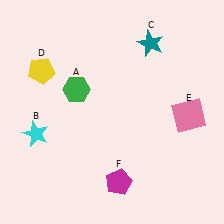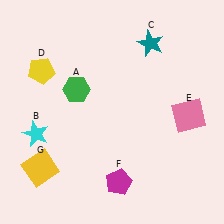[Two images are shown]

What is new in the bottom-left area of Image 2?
A yellow square (G) was added in the bottom-left area of Image 2.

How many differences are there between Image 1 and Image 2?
There is 1 difference between the two images.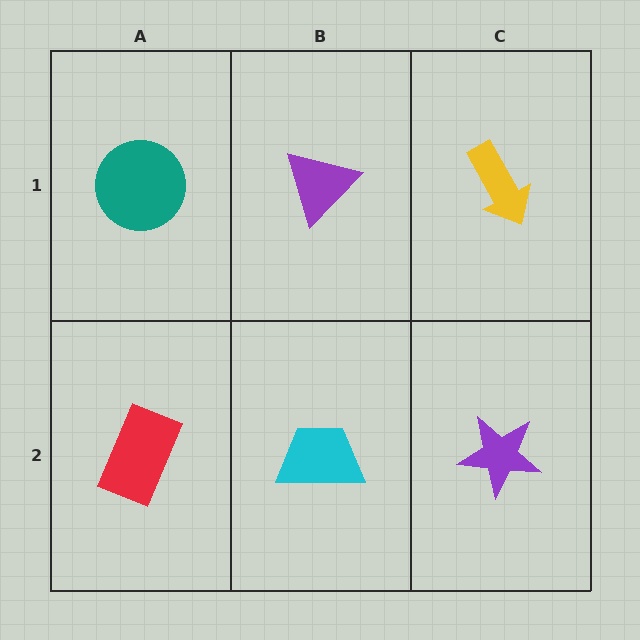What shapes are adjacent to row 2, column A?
A teal circle (row 1, column A), a cyan trapezoid (row 2, column B).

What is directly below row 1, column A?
A red rectangle.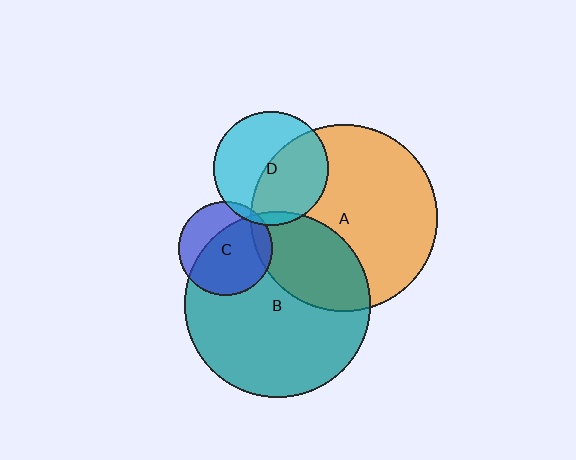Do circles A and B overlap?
Yes.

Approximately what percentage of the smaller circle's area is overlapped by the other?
Approximately 30%.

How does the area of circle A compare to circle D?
Approximately 2.7 times.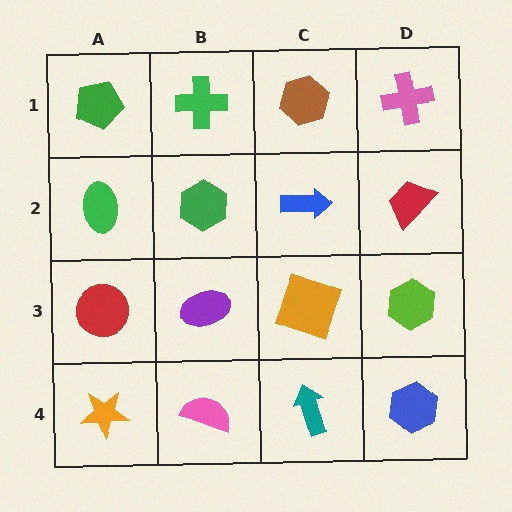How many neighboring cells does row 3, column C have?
4.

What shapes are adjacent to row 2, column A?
A green pentagon (row 1, column A), a red circle (row 3, column A), a green hexagon (row 2, column B).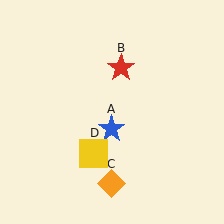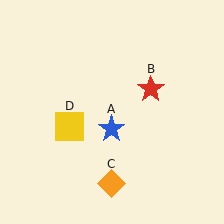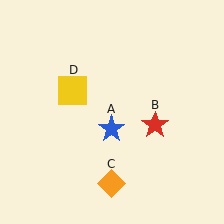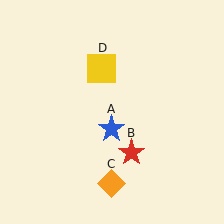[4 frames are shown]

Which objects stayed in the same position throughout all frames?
Blue star (object A) and orange diamond (object C) remained stationary.